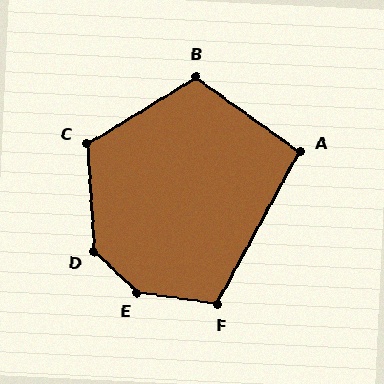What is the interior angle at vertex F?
Approximately 110 degrees (obtuse).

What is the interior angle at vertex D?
Approximately 137 degrees (obtuse).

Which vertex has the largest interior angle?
E, at approximately 144 degrees.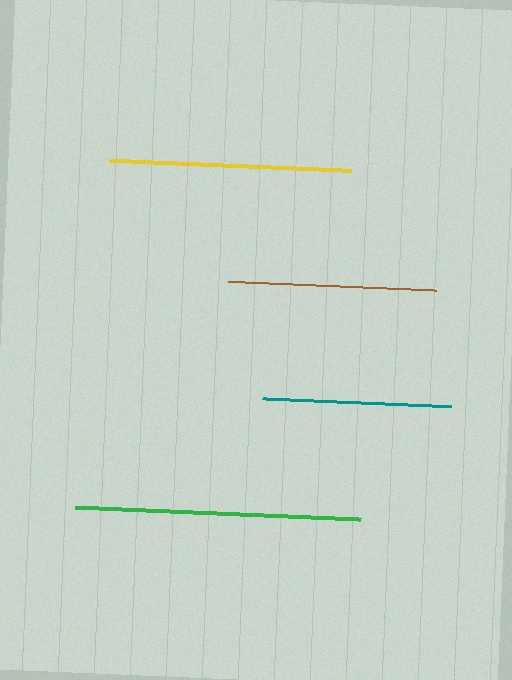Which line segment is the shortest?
The teal line is the shortest at approximately 188 pixels.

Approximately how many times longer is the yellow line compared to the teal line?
The yellow line is approximately 1.3 times the length of the teal line.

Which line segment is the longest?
The green line is the longest at approximately 286 pixels.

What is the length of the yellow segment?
The yellow segment is approximately 242 pixels long.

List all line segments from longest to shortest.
From longest to shortest: green, yellow, brown, teal.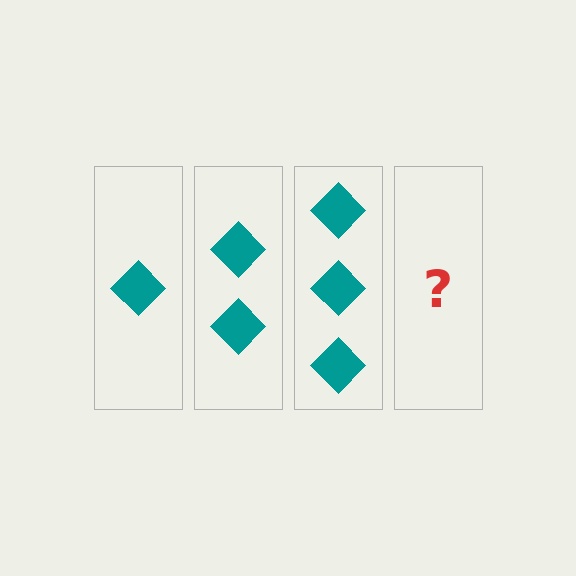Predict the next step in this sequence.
The next step is 4 diamonds.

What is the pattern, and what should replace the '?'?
The pattern is that each step adds one more diamond. The '?' should be 4 diamonds.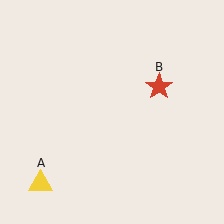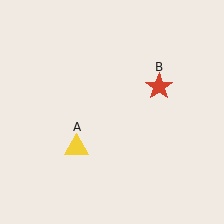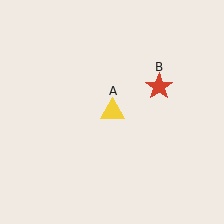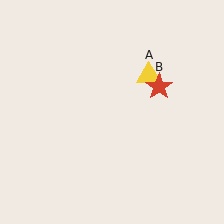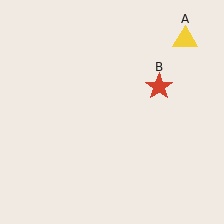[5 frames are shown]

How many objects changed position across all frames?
1 object changed position: yellow triangle (object A).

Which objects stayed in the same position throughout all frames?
Red star (object B) remained stationary.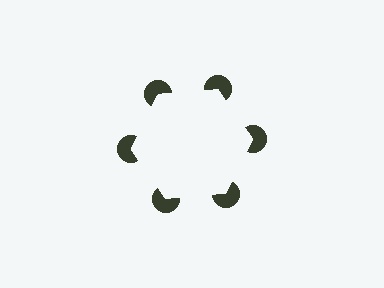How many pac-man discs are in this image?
There are 6 — one at each vertex of the illusory hexagon.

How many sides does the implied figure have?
6 sides.